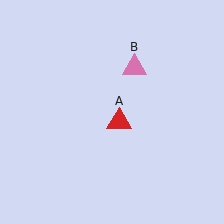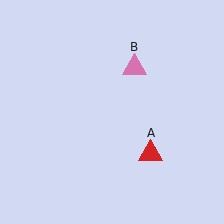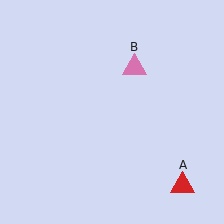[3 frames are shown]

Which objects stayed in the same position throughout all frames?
Pink triangle (object B) remained stationary.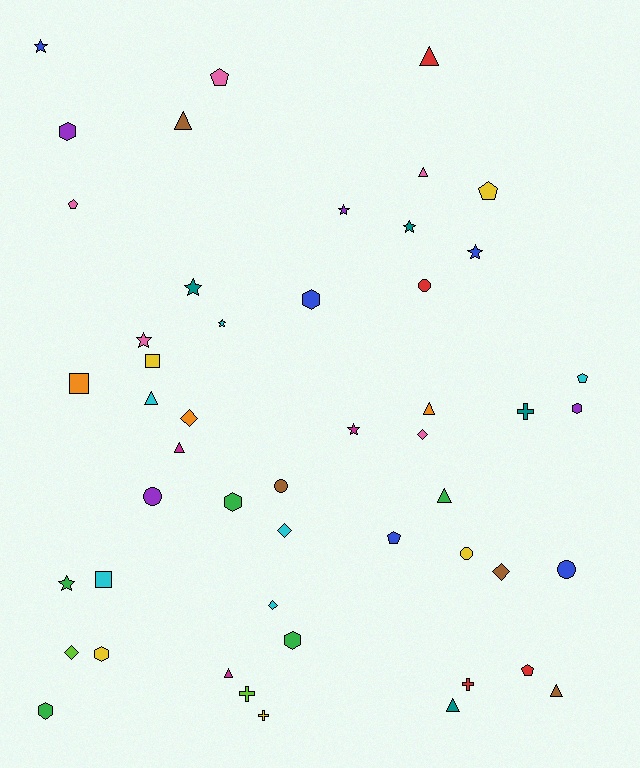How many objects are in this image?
There are 50 objects.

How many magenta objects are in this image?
There are 3 magenta objects.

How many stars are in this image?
There are 9 stars.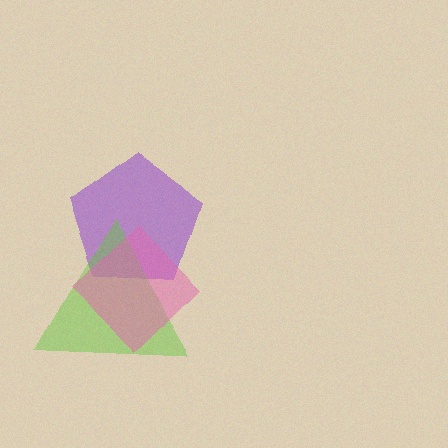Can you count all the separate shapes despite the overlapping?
Yes, there are 3 separate shapes.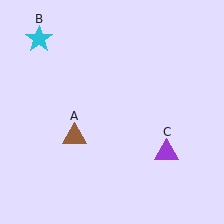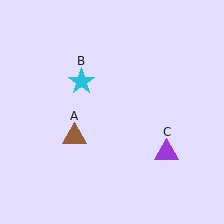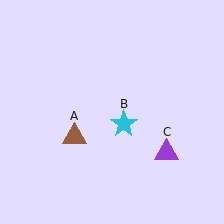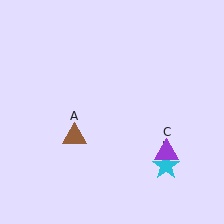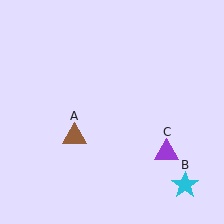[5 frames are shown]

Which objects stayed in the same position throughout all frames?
Brown triangle (object A) and purple triangle (object C) remained stationary.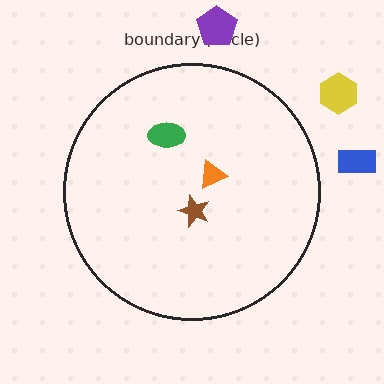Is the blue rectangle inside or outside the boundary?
Outside.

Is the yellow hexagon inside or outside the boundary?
Outside.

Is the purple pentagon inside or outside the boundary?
Outside.